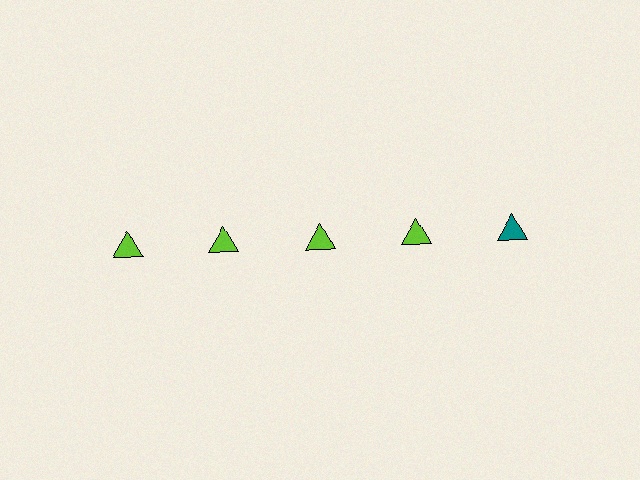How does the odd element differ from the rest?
It has a different color: teal instead of lime.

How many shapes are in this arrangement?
There are 5 shapes arranged in a grid pattern.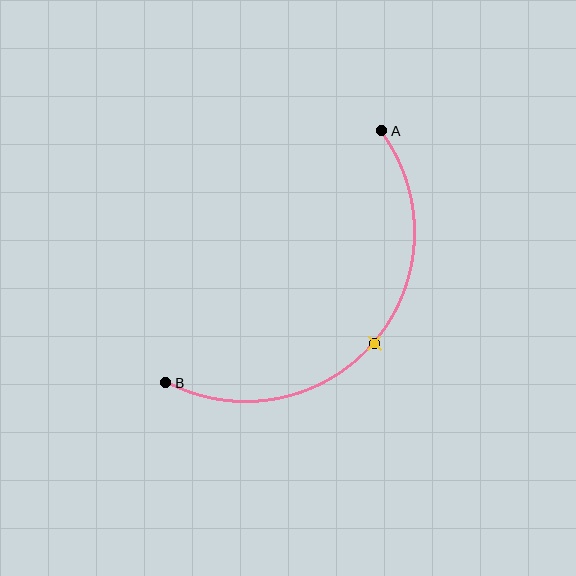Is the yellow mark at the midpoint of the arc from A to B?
Yes. The yellow mark lies on the arc at equal arc-length from both A and B — it is the arc midpoint.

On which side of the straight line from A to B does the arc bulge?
The arc bulges below and to the right of the straight line connecting A and B.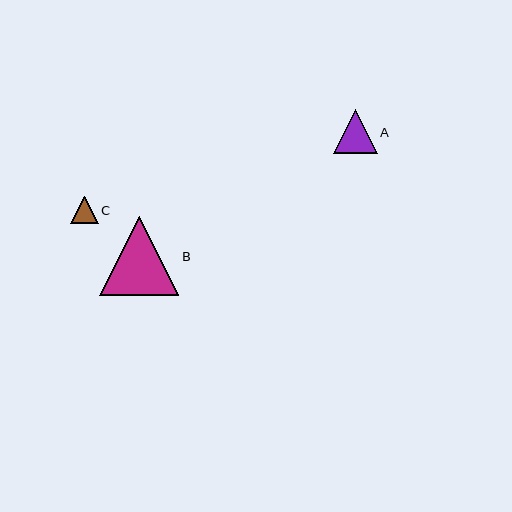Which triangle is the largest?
Triangle B is the largest with a size of approximately 79 pixels.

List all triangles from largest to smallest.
From largest to smallest: B, A, C.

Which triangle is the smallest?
Triangle C is the smallest with a size of approximately 27 pixels.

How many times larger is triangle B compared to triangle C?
Triangle B is approximately 2.9 times the size of triangle C.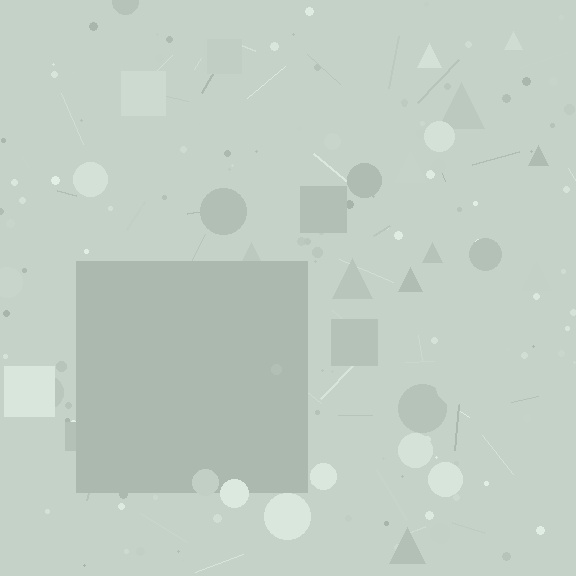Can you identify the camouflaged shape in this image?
The camouflaged shape is a square.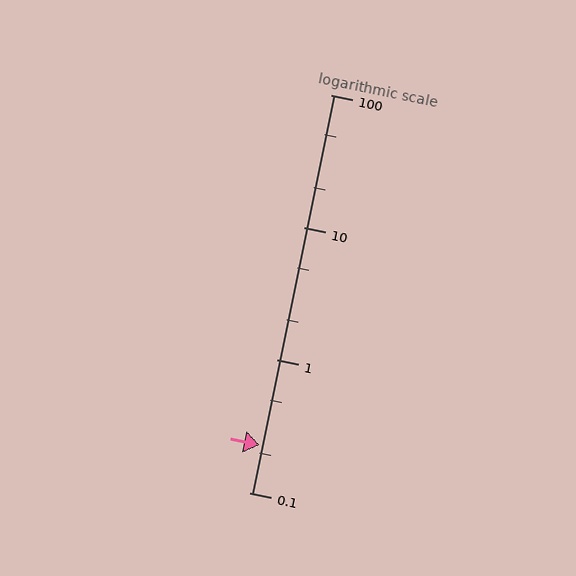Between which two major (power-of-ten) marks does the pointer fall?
The pointer is between 0.1 and 1.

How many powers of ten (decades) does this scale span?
The scale spans 3 decades, from 0.1 to 100.